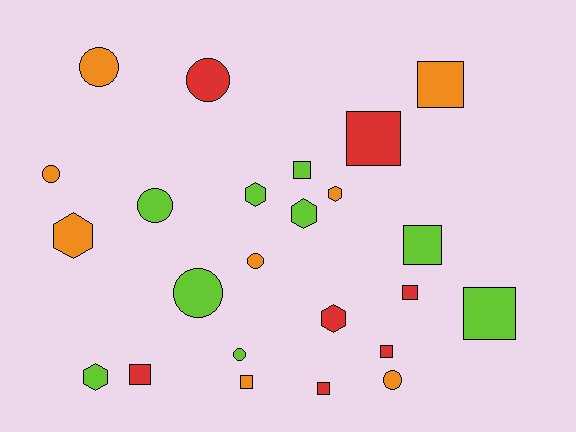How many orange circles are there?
There are 4 orange circles.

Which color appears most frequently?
Lime, with 9 objects.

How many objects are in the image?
There are 24 objects.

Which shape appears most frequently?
Square, with 10 objects.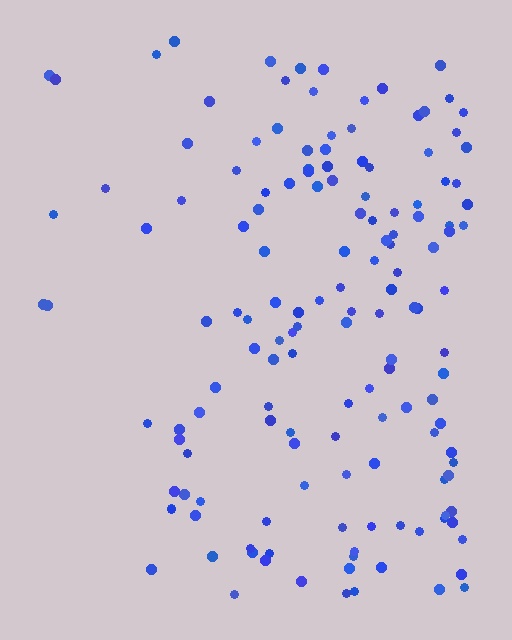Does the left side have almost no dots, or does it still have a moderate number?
Still a moderate number, just noticeably fewer than the right.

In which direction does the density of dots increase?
From left to right, with the right side densest.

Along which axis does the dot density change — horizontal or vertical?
Horizontal.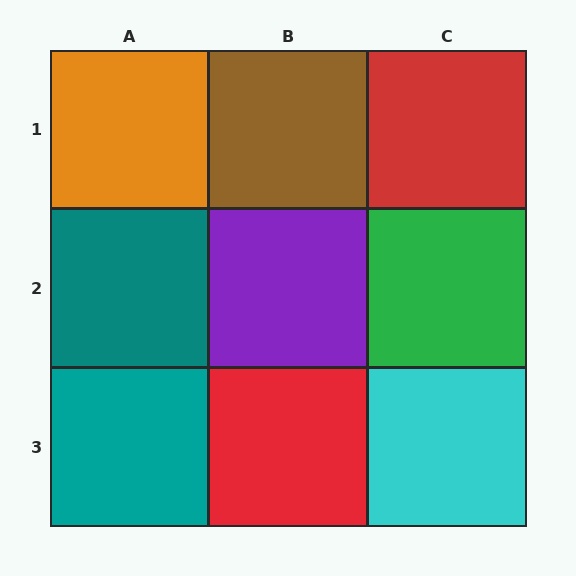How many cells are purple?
1 cell is purple.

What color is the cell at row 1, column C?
Red.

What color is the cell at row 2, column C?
Green.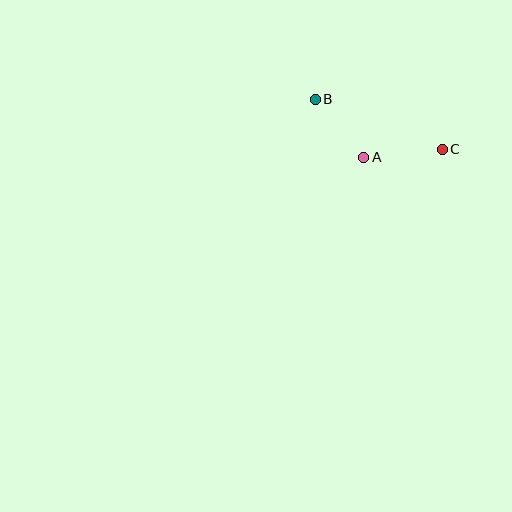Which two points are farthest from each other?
Points B and C are farthest from each other.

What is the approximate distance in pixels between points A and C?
The distance between A and C is approximately 79 pixels.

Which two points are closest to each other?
Points A and B are closest to each other.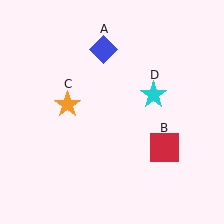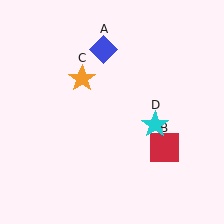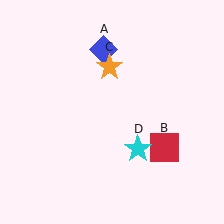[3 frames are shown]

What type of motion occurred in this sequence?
The orange star (object C), cyan star (object D) rotated clockwise around the center of the scene.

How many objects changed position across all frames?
2 objects changed position: orange star (object C), cyan star (object D).